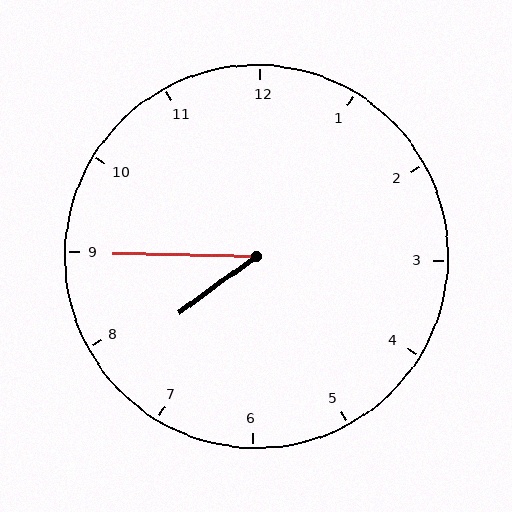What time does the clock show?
7:45.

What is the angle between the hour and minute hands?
Approximately 38 degrees.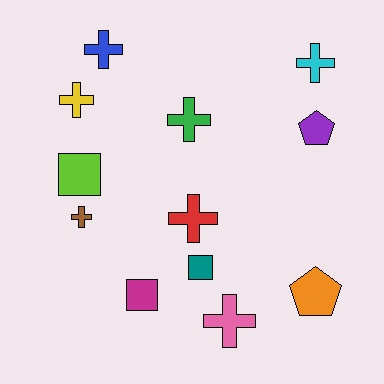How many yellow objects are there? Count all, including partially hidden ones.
There is 1 yellow object.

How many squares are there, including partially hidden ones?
There are 3 squares.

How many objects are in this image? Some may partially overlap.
There are 12 objects.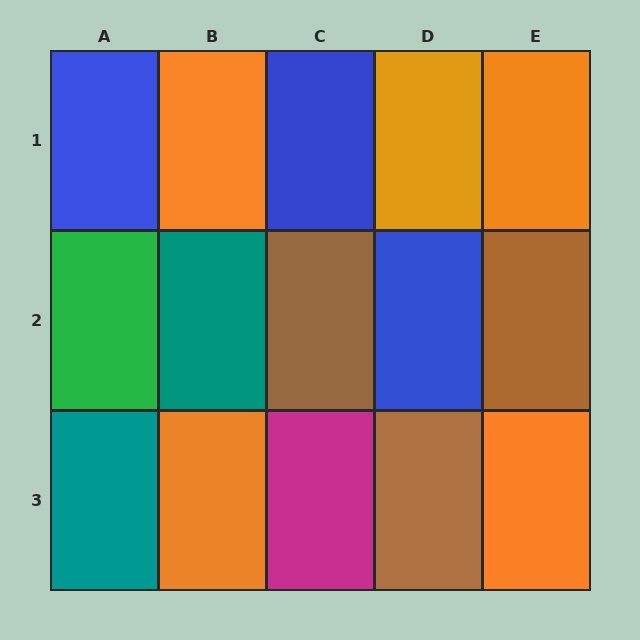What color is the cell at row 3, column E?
Orange.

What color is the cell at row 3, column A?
Teal.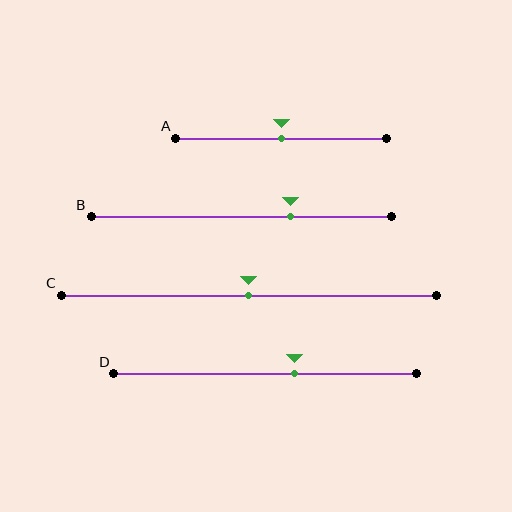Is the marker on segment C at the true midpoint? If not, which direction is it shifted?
Yes, the marker on segment C is at the true midpoint.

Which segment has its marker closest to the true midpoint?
Segment A has its marker closest to the true midpoint.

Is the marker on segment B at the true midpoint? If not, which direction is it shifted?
No, the marker on segment B is shifted to the right by about 16% of the segment length.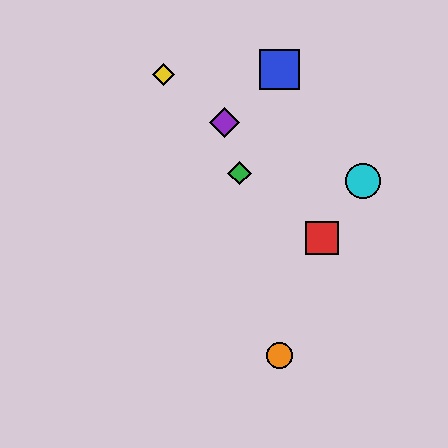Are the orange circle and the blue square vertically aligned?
Yes, both are at x≈280.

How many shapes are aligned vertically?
2 shapes (the blue square, the orange circle) are aligned vertically.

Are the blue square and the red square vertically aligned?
No, the blue square is at x≈280 and the red square is at x≈322.